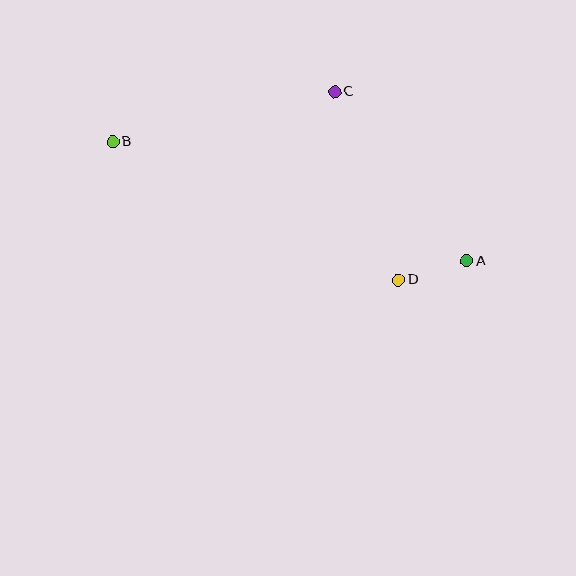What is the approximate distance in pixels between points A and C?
The distance between A and C is approximately 214 pixels.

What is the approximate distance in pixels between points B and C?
The distance between B and C is approximately 228 pixels.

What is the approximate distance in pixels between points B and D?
The distance between B and D is approximately 317 pixels.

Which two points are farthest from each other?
Points A and B are farthest from each other.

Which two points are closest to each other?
Points A and D are closest to each other.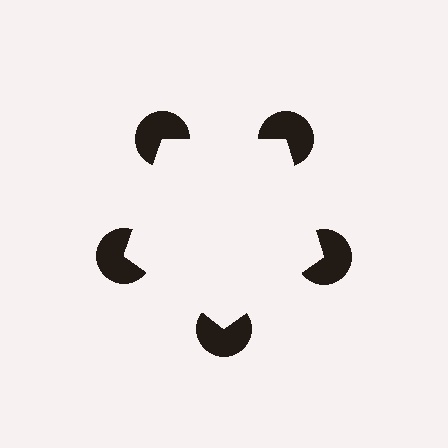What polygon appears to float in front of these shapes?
An illusory pentagon — its edges are inferred from the aligned wedge cuts in the pac-man discs, not physically drawn.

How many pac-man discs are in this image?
There are 5 — one at each vertex of the illusory pentagon.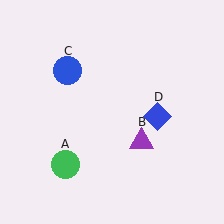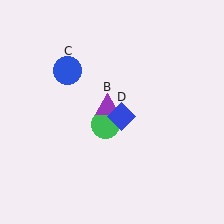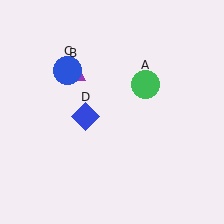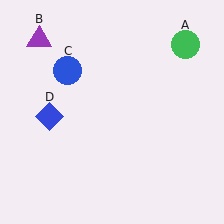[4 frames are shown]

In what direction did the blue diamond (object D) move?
The blue diamond (object D) moved left.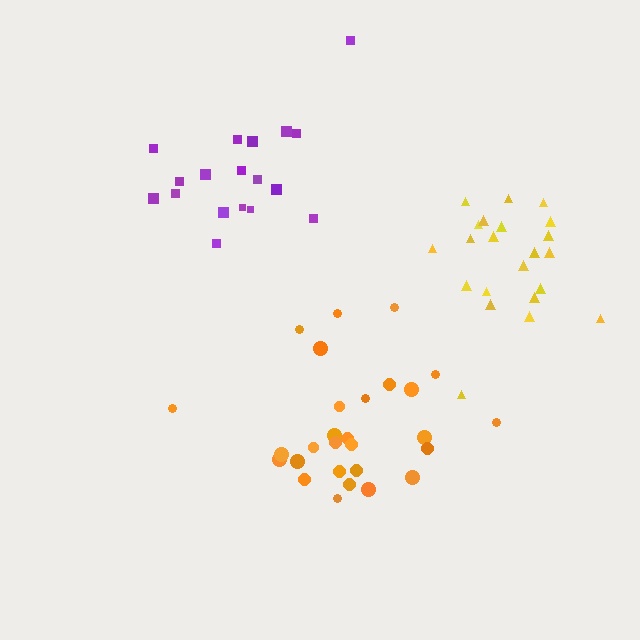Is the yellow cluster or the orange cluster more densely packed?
Yellow.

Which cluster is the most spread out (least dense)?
Purple.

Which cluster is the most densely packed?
Yellow.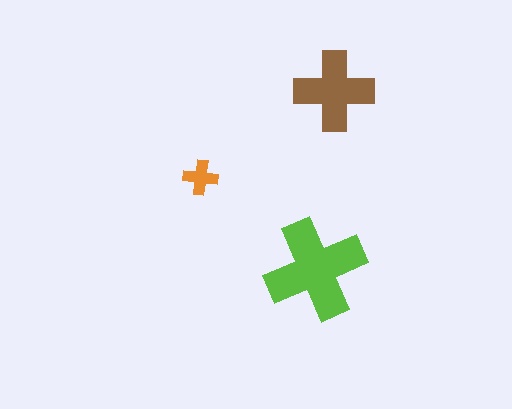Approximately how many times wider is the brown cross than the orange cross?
About 2.5 times wider.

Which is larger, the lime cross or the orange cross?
The lime one.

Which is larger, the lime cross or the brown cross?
The lime one.